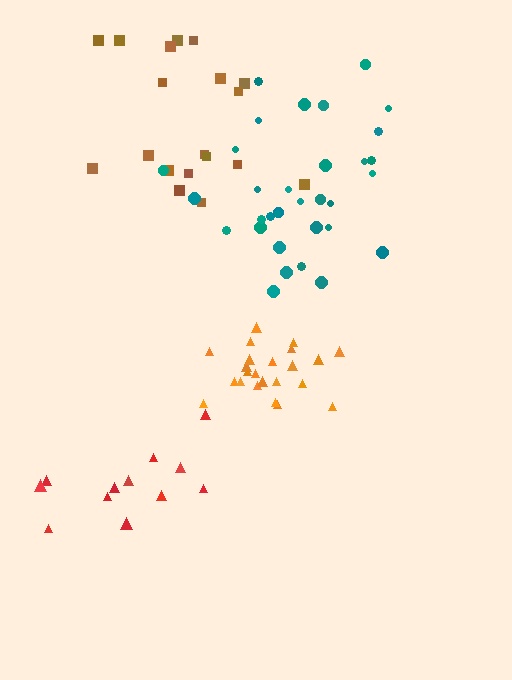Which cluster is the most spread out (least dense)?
Brown.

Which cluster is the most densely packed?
Orange.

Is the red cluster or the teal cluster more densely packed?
Teal.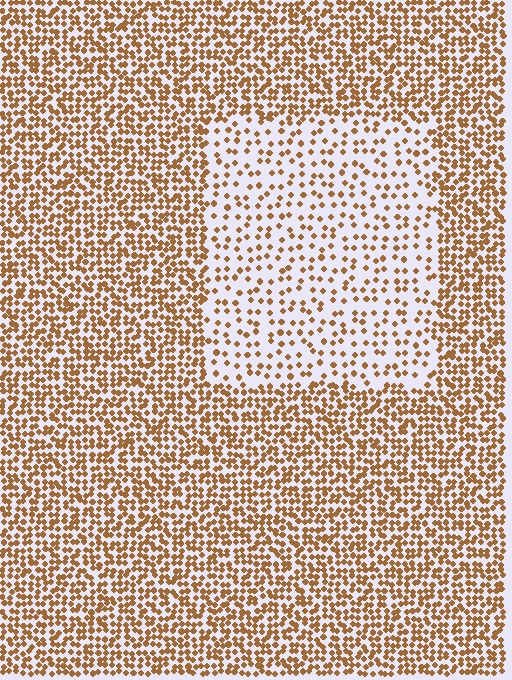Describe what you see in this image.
The image contains small brown elements arranged at two different densities. A rectangle-shaped region is visible where the elements are less densely packed than the surrounding area.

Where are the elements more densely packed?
The elements are more densely packed outside the rectangle boundary.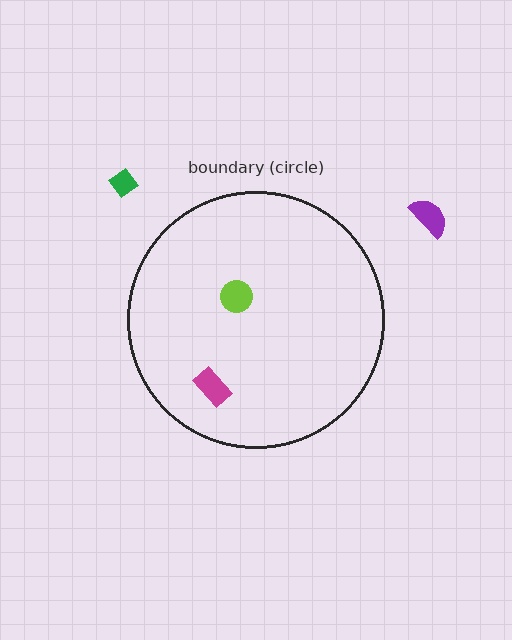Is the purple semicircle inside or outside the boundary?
Outside.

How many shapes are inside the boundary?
2 inside, 2 outside.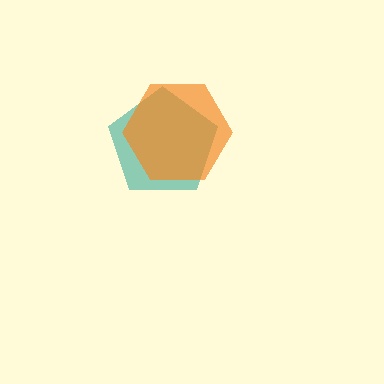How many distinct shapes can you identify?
There are 2 distinct shapes: a teal pentagon, an orange hexagon.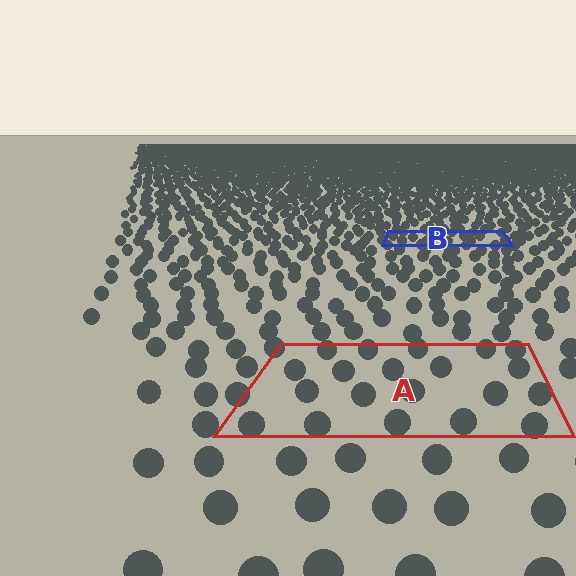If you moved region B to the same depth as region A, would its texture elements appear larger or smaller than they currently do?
They would appear larger. At a closer depth, the same texture elements are projected at a bigger on-screen size.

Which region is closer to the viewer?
Region A is closer. The texture elements there are larger and more spread out.